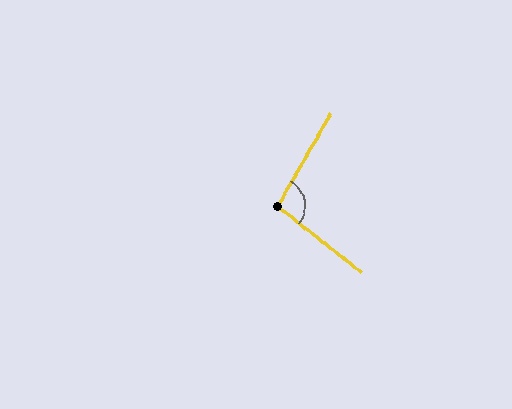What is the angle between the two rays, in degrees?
Approximately 98 degrees.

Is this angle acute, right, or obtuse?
It is obtuse.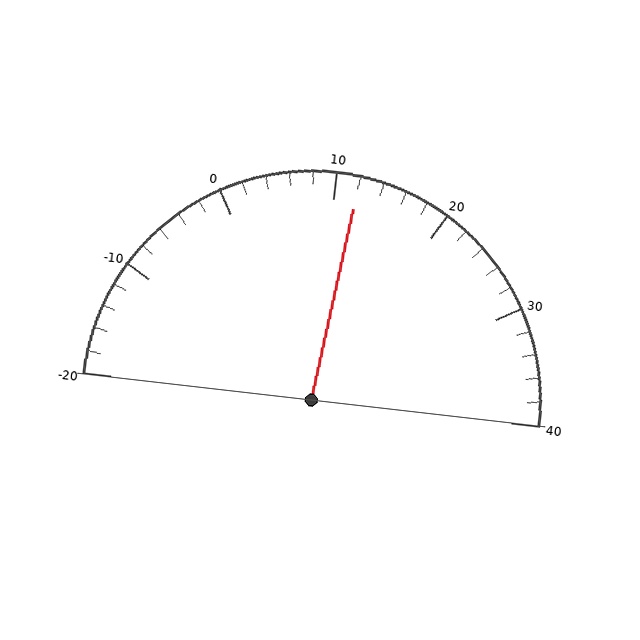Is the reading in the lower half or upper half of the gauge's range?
The reading is in the upper half of the range (-20 to 40).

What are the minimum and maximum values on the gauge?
The gauge ranges from -20 to 40.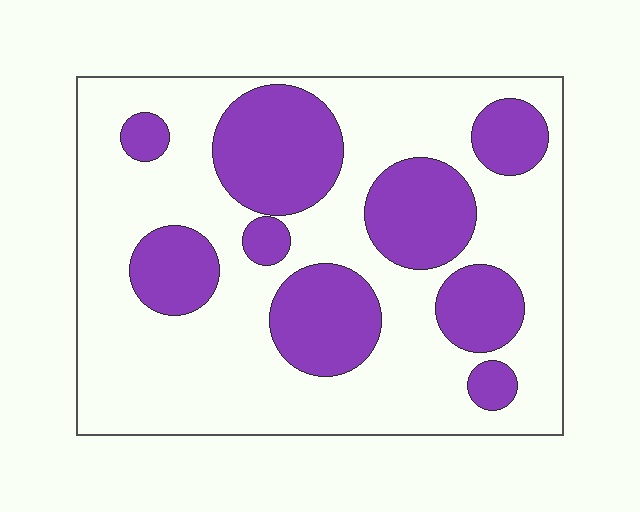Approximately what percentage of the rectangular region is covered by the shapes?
Approximately 35%.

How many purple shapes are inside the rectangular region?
9.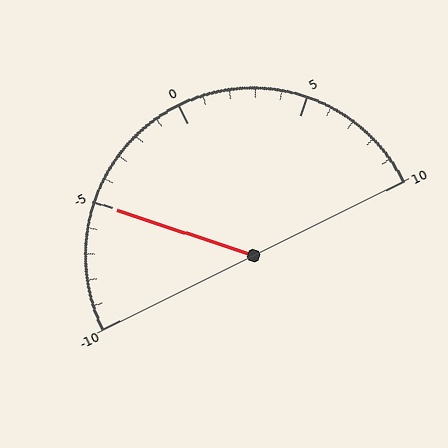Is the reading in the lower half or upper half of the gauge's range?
The reading is in the lower half of the range (-10 to 10).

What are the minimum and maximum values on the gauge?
The gauge ranges from -10 to 10.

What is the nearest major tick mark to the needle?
The nearest major tick mark is -5.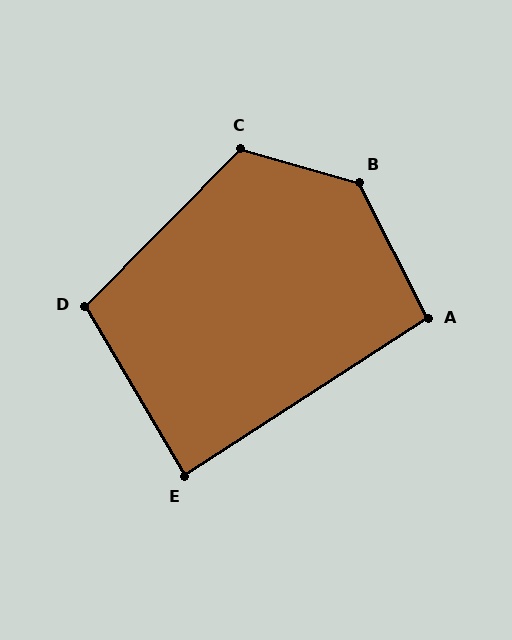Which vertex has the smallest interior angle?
E, at approximately 87 degrees.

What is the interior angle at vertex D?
Approximately 105 degrees (obtuse).